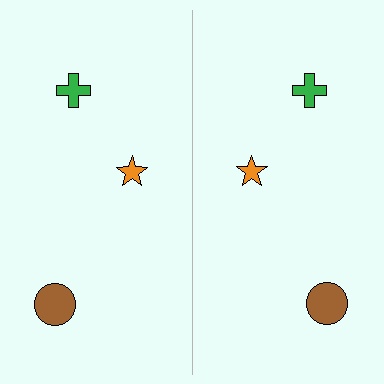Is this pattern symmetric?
Yes, this pattern has bilateral (reflection) symmetry.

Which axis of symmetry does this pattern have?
The pattern has a vertical axis of symmetry running through the center of the image.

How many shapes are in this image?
There are 6 shapes in this image.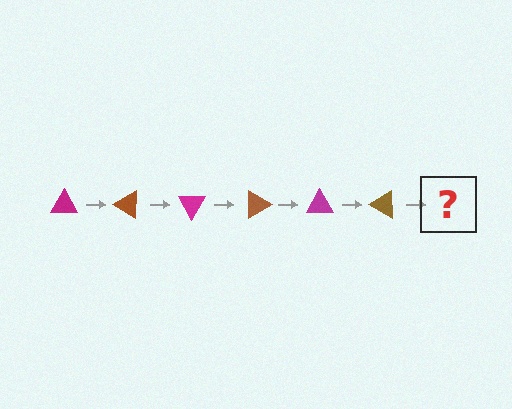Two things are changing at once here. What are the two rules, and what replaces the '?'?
The two rules are that it rotates 30 degrees each step and the color cycles through magenta and brown. The '?' should be a magenta triangle, rotated 180 degrees from the start.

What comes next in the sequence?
The next element should be a magenta triangle, rotated 180 degrees from the start.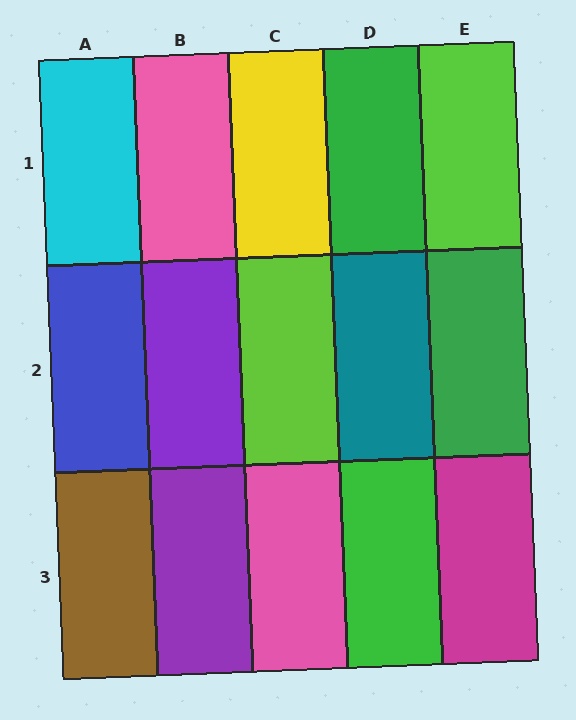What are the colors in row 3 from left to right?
Brown, purple, pink, green, magenta.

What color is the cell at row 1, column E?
Lime.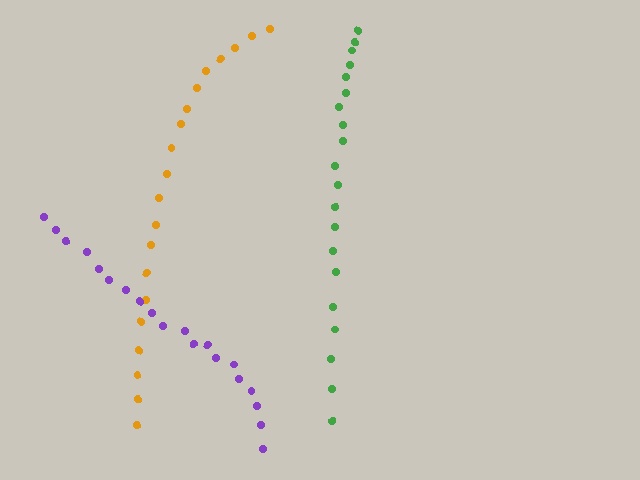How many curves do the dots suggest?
There are 3 distinct paths.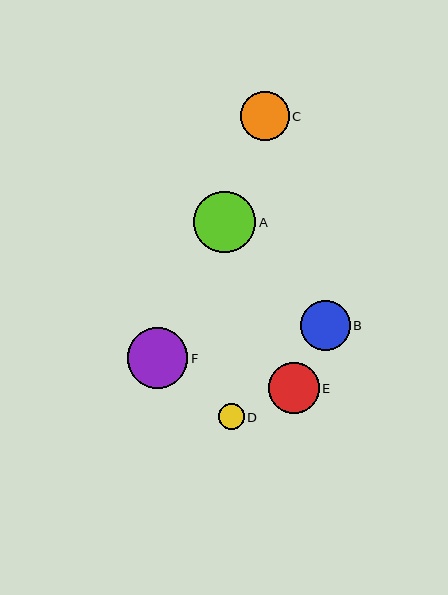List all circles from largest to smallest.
From largest to smallest: A, F, E, B, C, D.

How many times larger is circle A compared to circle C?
Circle A is approximately 1.3 times the size of circle C.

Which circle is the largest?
Circle A is the largest with a size of approximately 62 pixels.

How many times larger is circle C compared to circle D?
Circle C is approximately 1.9 times the size of circle D.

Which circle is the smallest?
Circle D is the smallest with a size of approximately 26 pixels.